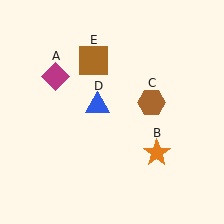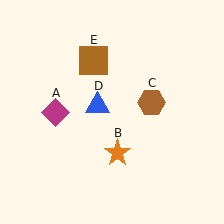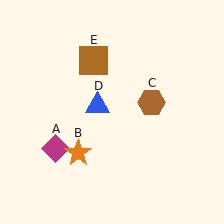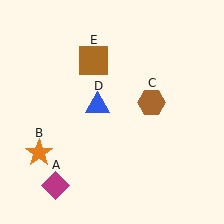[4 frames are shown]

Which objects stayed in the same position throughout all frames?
Brown hexagon (object C) and blue triangle (object D) and brown square (object E) remained stationary.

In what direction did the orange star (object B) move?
The orange star (object B) moved left.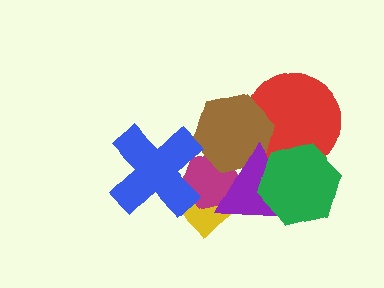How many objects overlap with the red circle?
3 objects overlap with the red circle.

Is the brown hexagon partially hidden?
Yes, it is partially covered by another shape.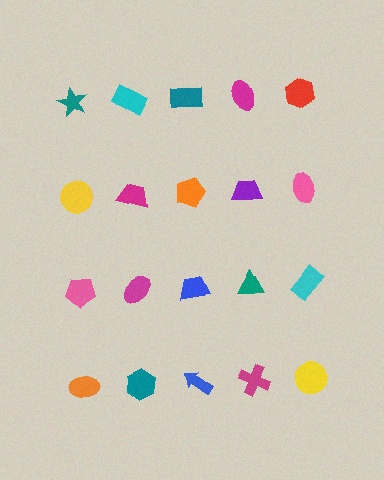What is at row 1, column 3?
A teal rectangle.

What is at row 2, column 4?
A purple trapezoid.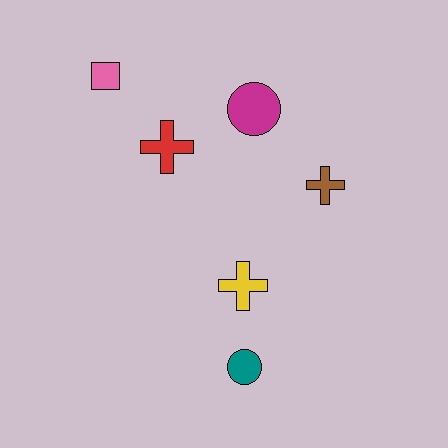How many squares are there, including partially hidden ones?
There is 1 square.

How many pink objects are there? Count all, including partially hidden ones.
There is 1 pink object.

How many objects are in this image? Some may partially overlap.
There are 6 objects.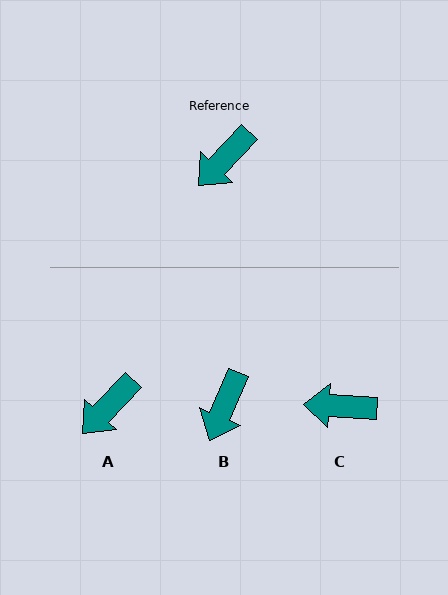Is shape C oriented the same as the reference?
No, it is off by about 49 degrees.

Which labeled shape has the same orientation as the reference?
A.